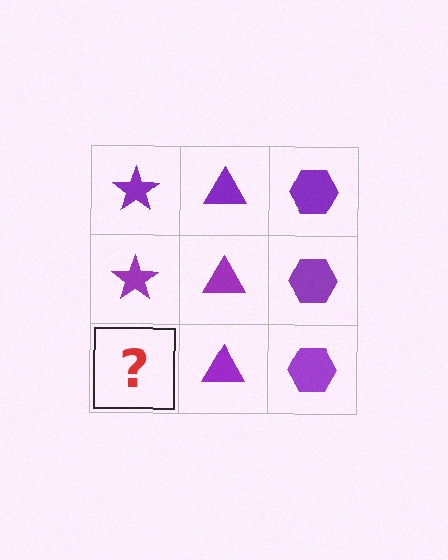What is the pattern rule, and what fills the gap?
The rule is that each column has a consistent shape. The gap should be filled with a purple star.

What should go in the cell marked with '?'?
The missing cell should contain a purple star.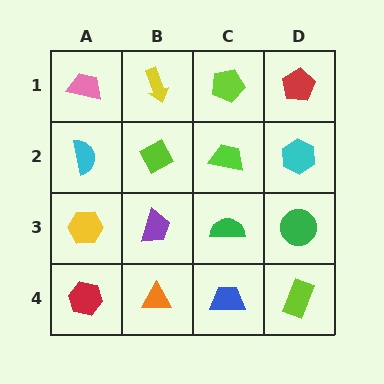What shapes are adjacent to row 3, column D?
A cyan hexagon (row 2, column D), a lime rectangle (row 4, column D), a green semicircle (row 3, column C).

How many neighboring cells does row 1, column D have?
2.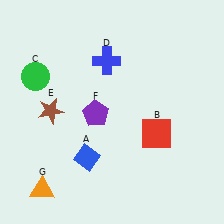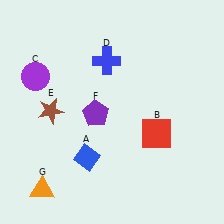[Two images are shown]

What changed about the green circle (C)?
In Image 1, C is green. In Image 2, it changed to purple.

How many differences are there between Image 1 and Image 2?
There is 1 difference between the two images.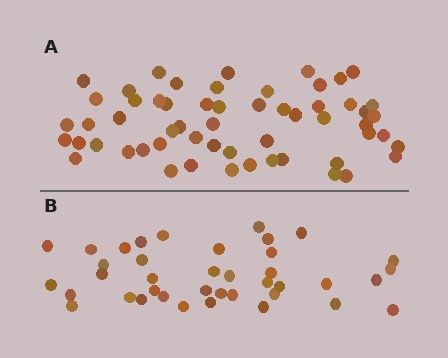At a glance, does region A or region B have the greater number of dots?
Region A (the top region) has more dots.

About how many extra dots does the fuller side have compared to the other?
Region A has approximately 20 more dots than region B.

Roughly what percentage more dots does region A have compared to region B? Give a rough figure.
About 45% more.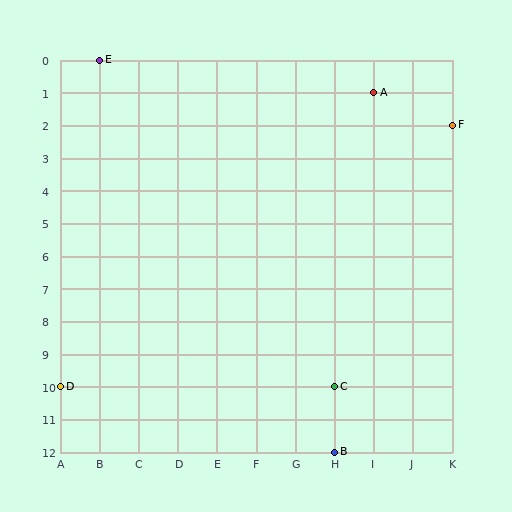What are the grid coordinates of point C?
Point C is at grid coordinates (H, 10).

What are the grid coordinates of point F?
Point F is at grid coordinates (K, 2).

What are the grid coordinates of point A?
Point A is at grid coordinates (I, 1).